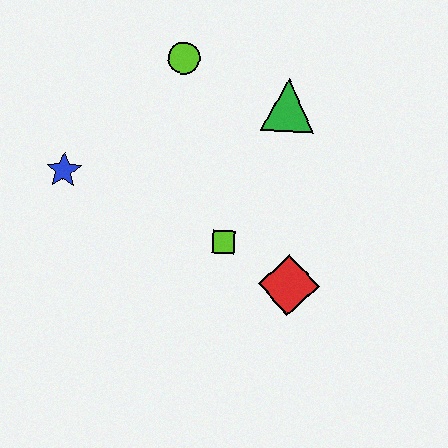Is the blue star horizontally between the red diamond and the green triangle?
No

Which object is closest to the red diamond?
The lime square is closest to the red diamond.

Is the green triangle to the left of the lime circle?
No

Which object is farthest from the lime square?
The lime circle is farthest from the lime square.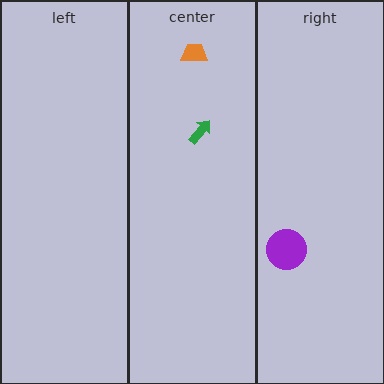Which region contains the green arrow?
The center region.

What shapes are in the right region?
The purple circle.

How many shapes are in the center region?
2.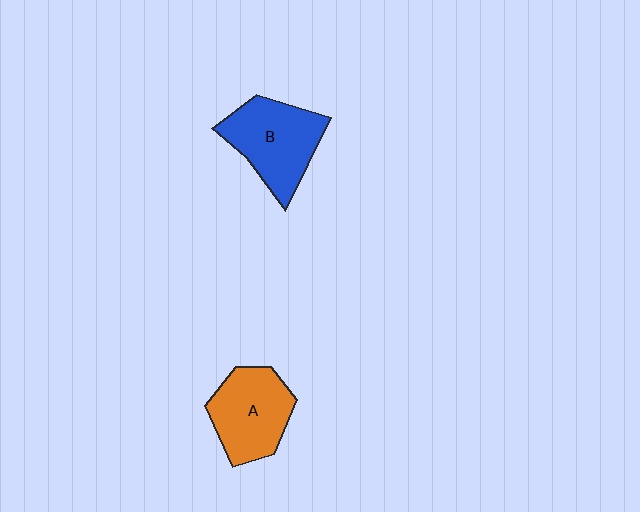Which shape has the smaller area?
Shape A (orange).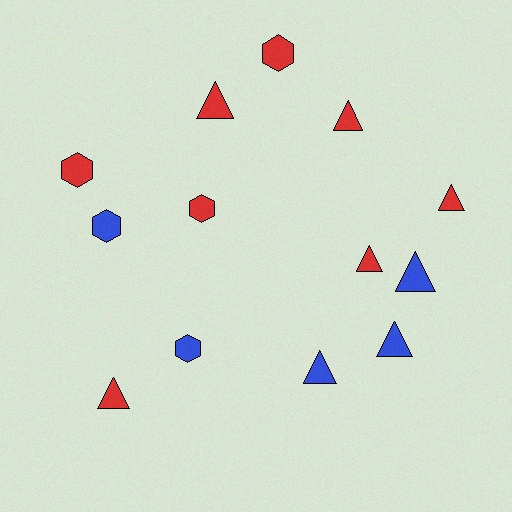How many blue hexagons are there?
There are 2 blue hexagons.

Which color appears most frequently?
Red, with 8 objects.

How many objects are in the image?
There are 13 objects.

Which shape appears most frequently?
Triangle, with 8 objects.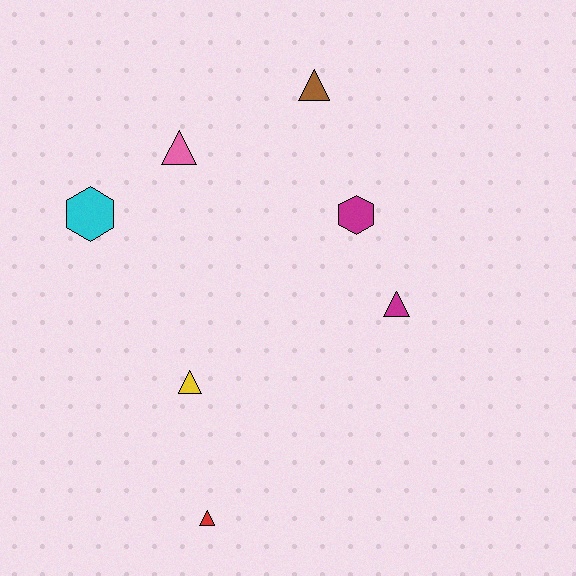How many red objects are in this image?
There is 1 red object.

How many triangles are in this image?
There are 5 triangles.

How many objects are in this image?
There are 7 objects.